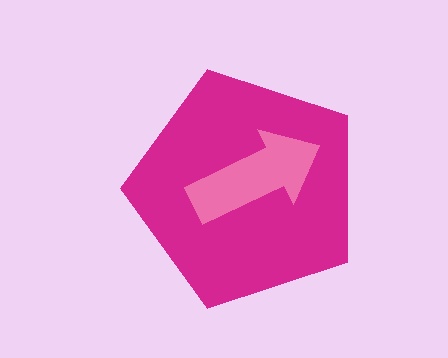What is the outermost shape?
The magenta pentagon.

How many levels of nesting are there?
2.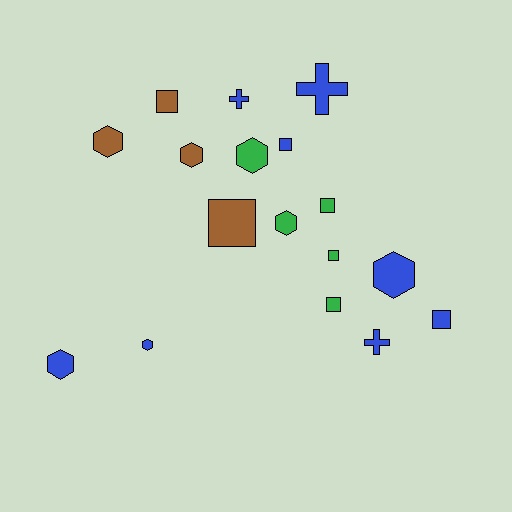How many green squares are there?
There are 3 green squares.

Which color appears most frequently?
Blue, with 8 objects.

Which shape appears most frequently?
Hexagon, with 7 objects.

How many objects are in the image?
There are 17 objects.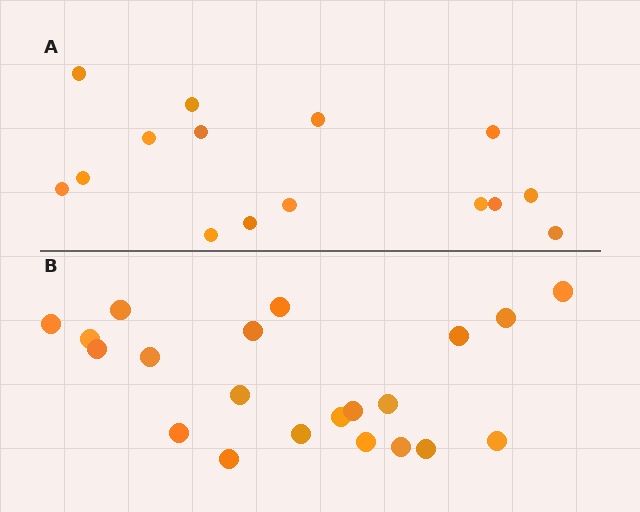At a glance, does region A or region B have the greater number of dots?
Region B (the bottom region) has more dots.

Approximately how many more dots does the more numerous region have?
Region B has about 6 more dots than region A.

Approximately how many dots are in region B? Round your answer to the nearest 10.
About 20 dots. (The exact count is 21, which rounds to 20.)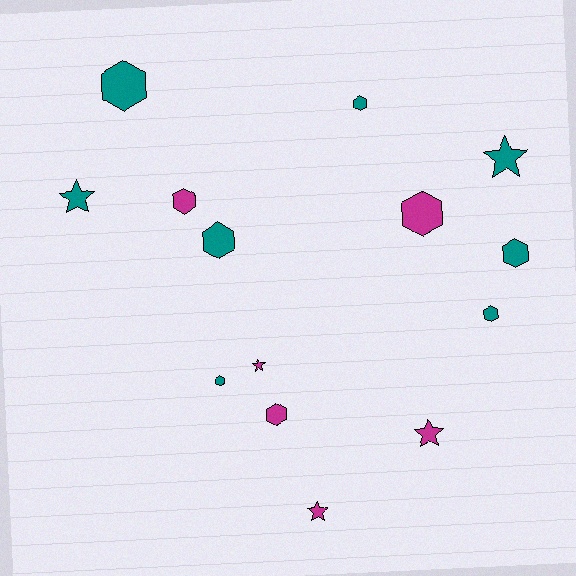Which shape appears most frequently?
Hexagon, with 9 objects.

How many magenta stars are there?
There are 3 magenta stars.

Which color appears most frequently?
Teal, with 8 objects.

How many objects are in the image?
There are 14 objects.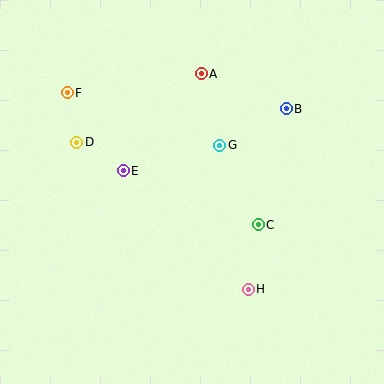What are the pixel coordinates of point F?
Point F is at (67, 93).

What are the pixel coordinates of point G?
Point G is at (220, 145).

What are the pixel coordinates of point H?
Point H is at (248, 289).